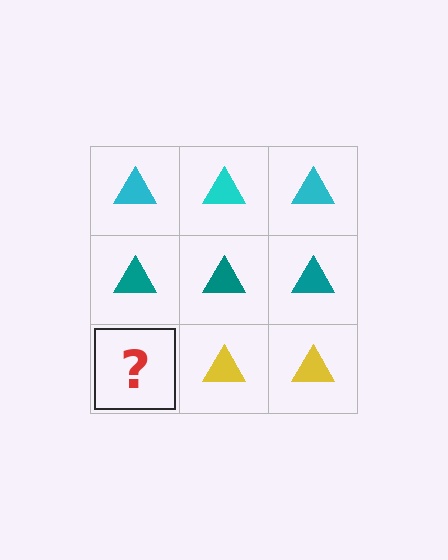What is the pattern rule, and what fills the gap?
The rule is that each row has a consistent color. The gap should be filled with a yellow triangle.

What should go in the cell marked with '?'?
The missing cell should contain a yellow triangle.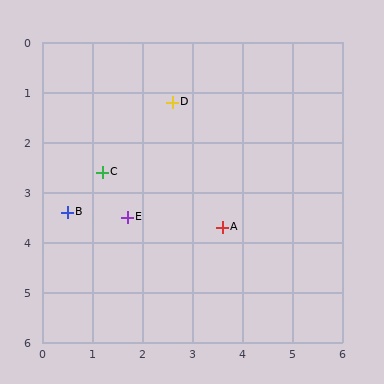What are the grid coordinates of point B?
Point B is at approximately (0.5, 3.4).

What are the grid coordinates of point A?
Point A is at approximately (3.6, 3.7).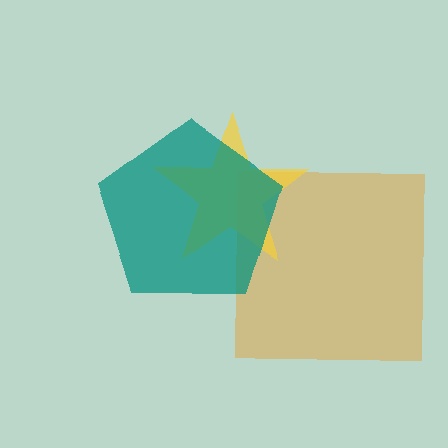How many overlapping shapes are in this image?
There are 3 overlapping shapes in the image.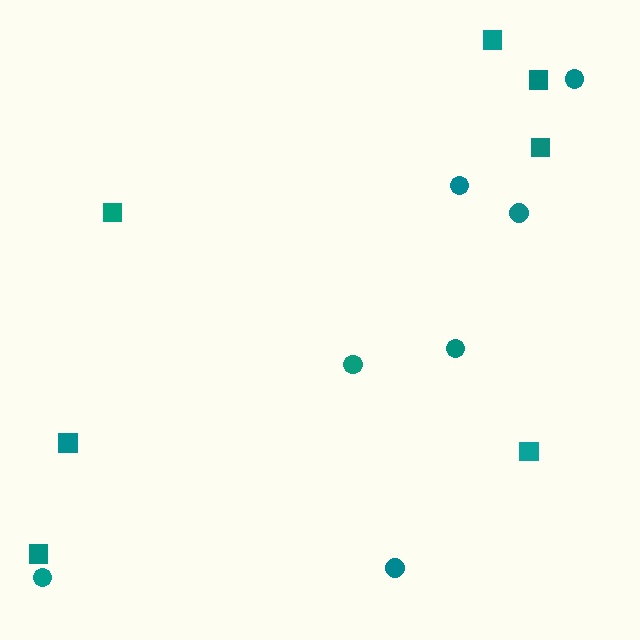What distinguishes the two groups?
There are 2 groups: one group of circles (7) and one group of squares (7).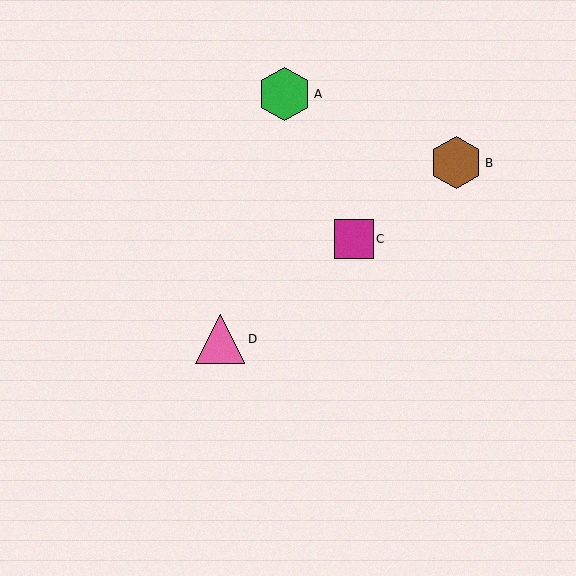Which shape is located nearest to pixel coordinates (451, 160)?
The brown hexagon (labeled B) at (456, 163) is nearest to that location.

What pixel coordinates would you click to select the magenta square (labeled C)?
Click at (354, 239) to select the magenta square C.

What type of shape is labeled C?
Shape C is a magenta square.